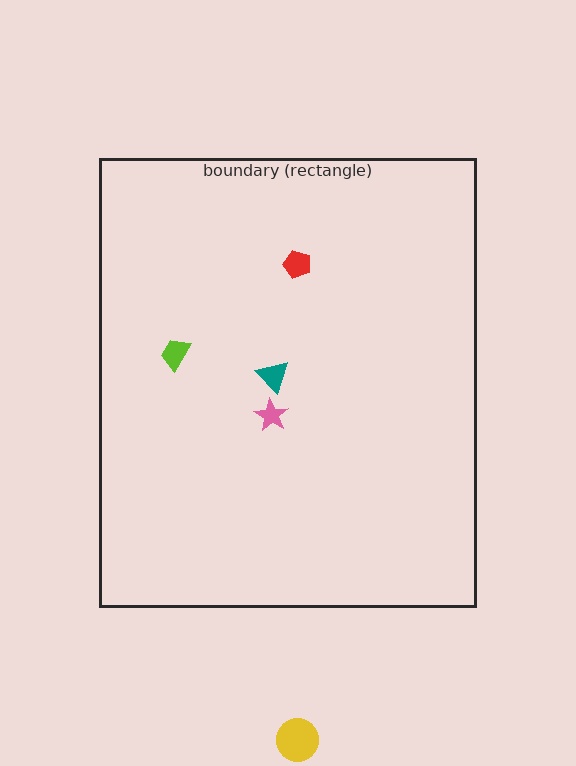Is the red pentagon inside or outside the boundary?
Inside.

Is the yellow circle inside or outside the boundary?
Outside.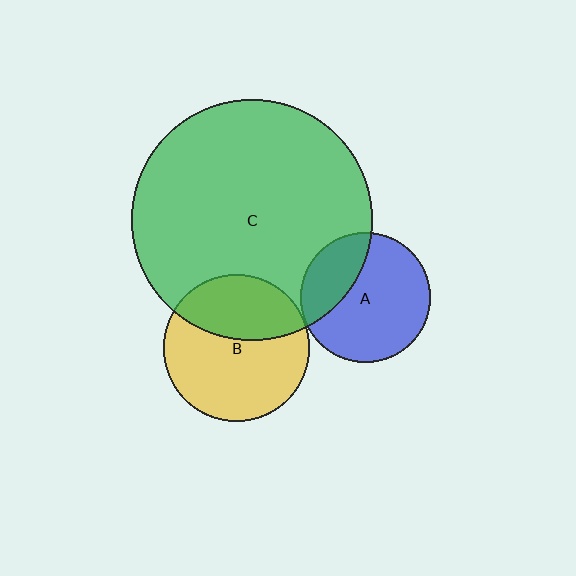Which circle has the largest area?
Circle C (green).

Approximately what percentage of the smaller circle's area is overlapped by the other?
Approximately 30%.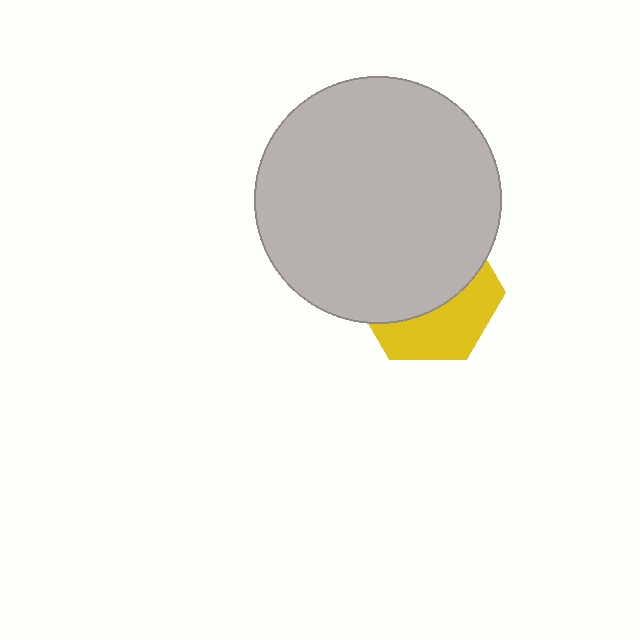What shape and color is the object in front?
The object in front is a light gray circle.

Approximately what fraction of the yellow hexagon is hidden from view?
Roughly 61% of the yellow hexagon is hidden behind the light gray circle.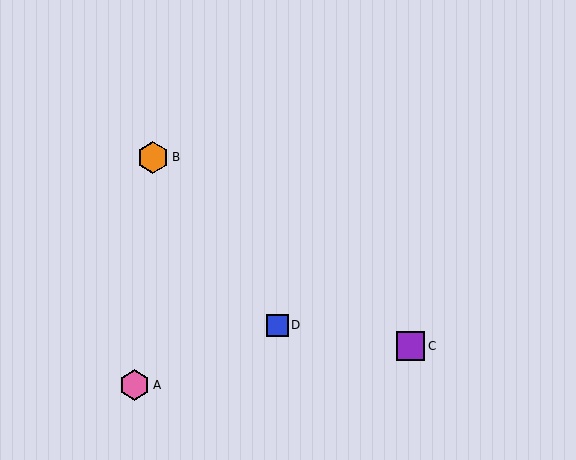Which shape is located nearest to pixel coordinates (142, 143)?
The orange hexagon (labeled B) at (153, 157) is nearest to that location.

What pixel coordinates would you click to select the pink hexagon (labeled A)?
Click at (134, 385) to select the pink hexagon A.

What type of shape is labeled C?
Shape C is a purple square.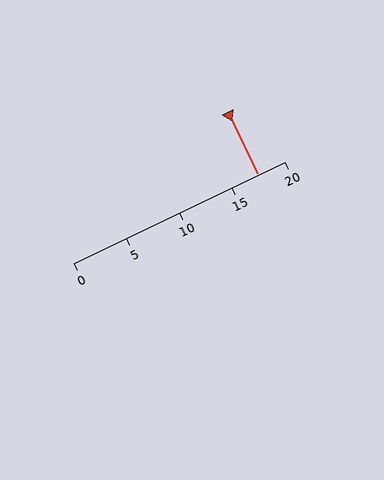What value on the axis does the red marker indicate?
The marker indicates approximately 17.5.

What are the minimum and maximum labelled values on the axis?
The axis runs from 0 to 20.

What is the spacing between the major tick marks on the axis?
The major ticks are spaced 5 apart.